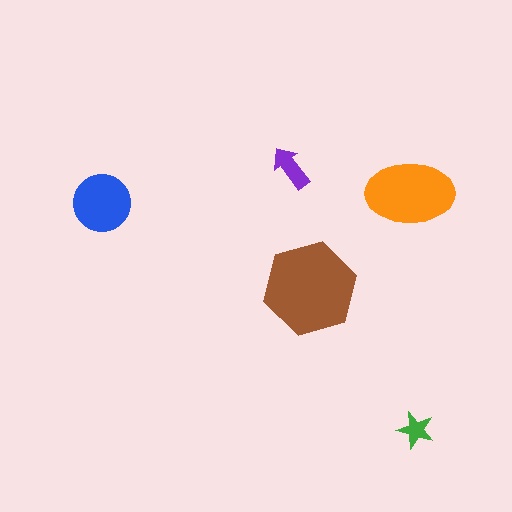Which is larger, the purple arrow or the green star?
The purple arrow.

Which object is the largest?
The brown hexagon.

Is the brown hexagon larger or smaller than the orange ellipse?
Larger.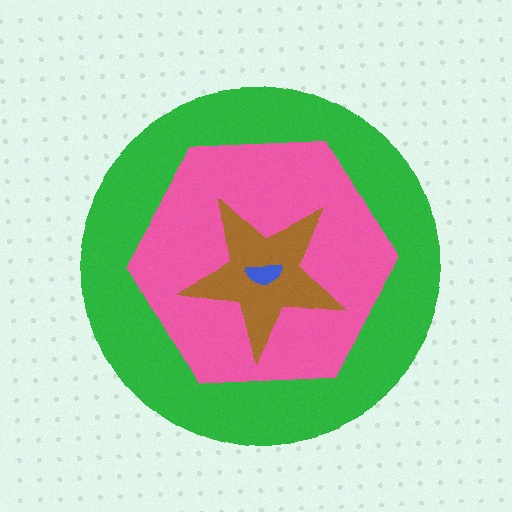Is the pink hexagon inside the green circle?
Yes.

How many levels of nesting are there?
4.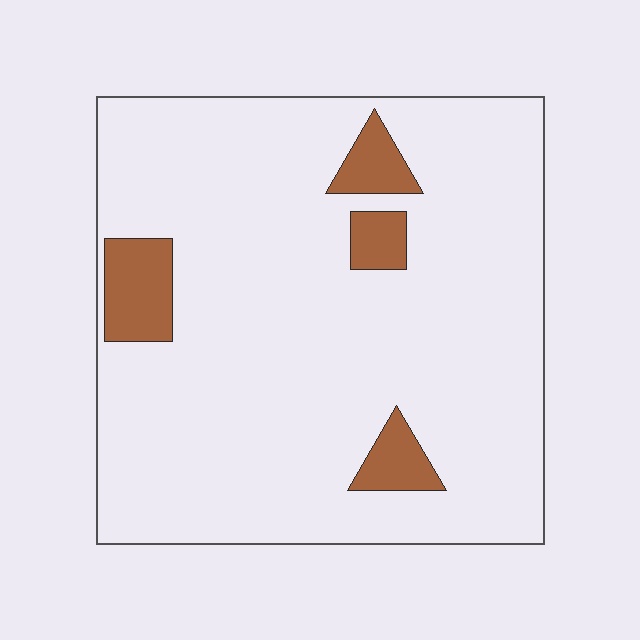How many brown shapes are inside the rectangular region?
4.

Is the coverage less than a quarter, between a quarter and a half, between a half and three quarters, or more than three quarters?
Less than a quarter.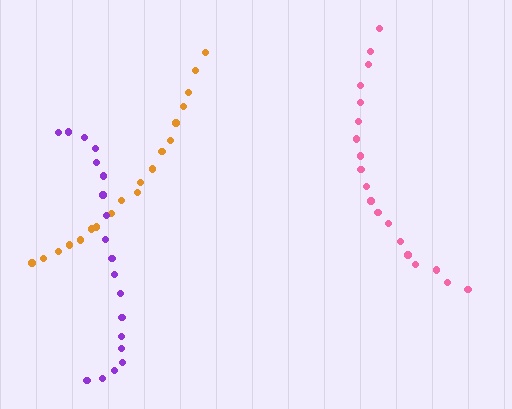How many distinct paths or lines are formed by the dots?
There are 3 distinct paths.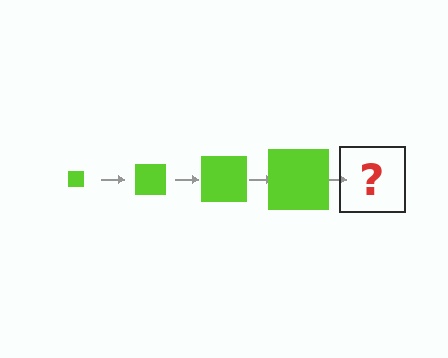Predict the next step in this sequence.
The next step is a lime square, larger than the previous one.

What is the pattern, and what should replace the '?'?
The pattern is that the square gets progressively larger each step. The '?' should be a lime square, larger than the previous one.